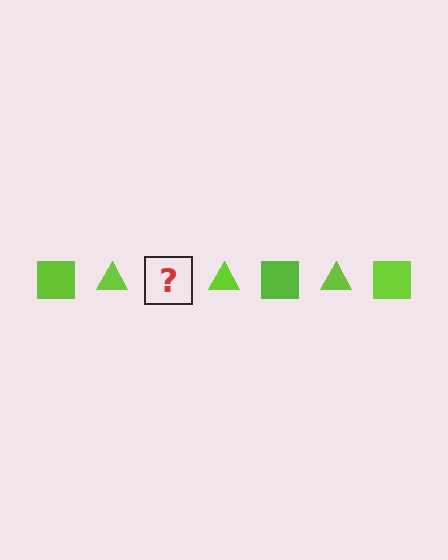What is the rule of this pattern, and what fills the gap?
The rule is that the pattern cycles through square, triangle shapes in lime. The gap should be filled with a lime square.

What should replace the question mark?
The question mark should be replaced with a lime square.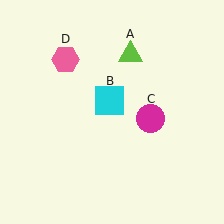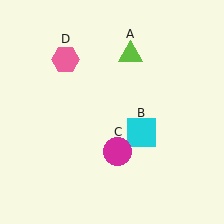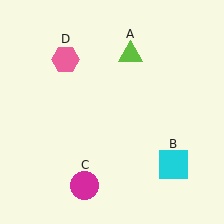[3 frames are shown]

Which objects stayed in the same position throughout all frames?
Lime triangle (object A) and pink hexagon (object D) remained stationary.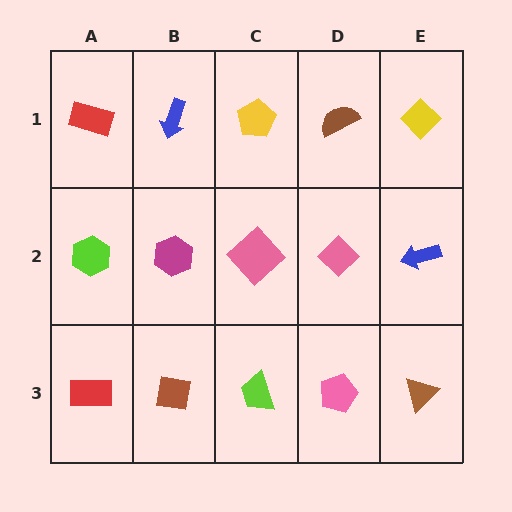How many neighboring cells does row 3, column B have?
3.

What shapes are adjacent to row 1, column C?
A pink diamond (row 2, column C), a blue arrow (row 1, column B), a brown semicircle (row 1, column D).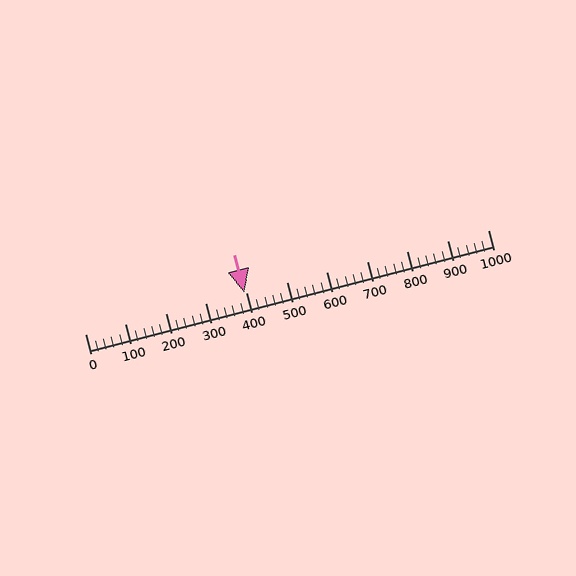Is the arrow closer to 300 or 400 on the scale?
The arrow is closer to 400.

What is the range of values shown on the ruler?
The ruler shows values from 0 to 1000.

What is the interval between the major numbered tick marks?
The major tick marks are spaced 100 units apart.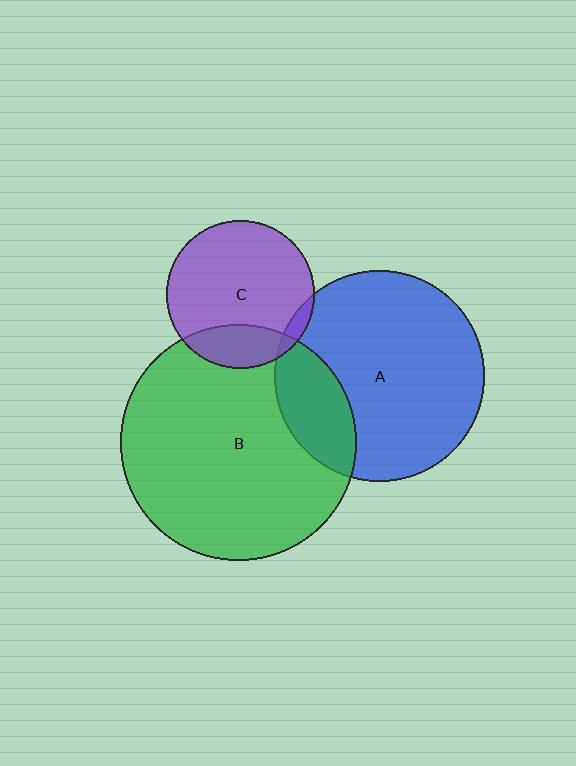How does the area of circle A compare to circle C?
Approximately 2.0 times.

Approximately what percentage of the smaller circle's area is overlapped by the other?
Approximately 5%.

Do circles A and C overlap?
Yes.